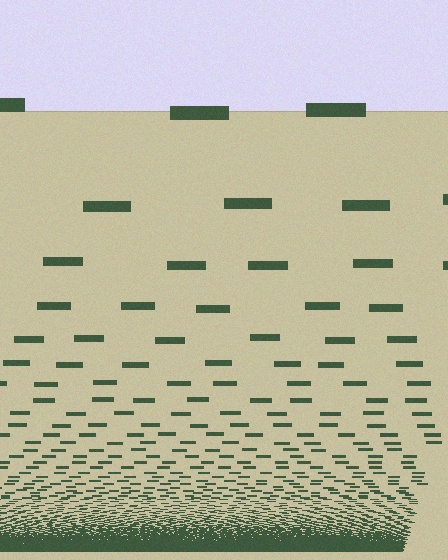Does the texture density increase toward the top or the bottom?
Density increases toward the bottom.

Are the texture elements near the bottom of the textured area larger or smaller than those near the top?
Smaller. The gradient is inverted — elements near the bottom are smaller and denser.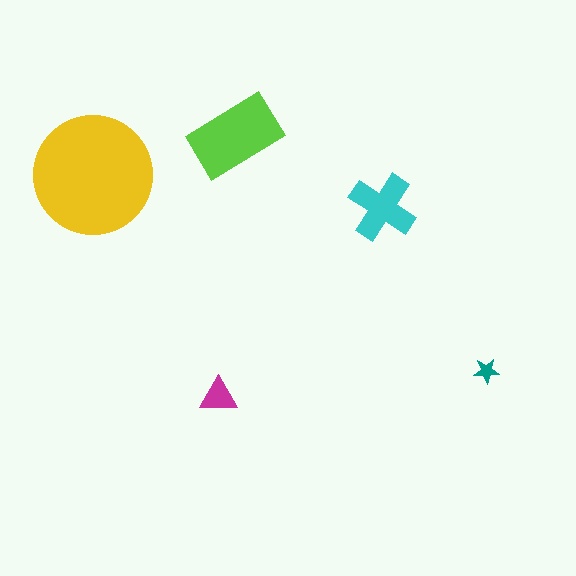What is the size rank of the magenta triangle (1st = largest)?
4th.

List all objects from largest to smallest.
The yellow circle, the lime rectangle, the cyan cross, the magenta triangle, the teal star.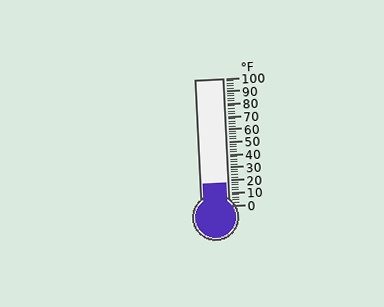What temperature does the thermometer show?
The thermometer shows approximately 18°F.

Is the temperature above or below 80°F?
The temperature is below 80°F.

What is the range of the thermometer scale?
The thermometer scale ranges from 0°F to 100°F.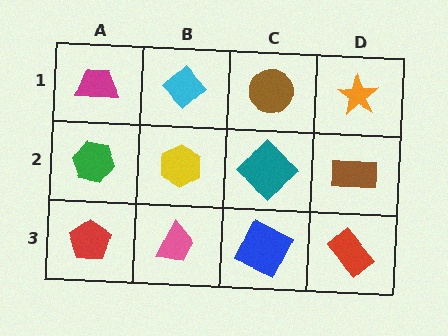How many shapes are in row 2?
4 shapes.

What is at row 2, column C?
A teal diamond.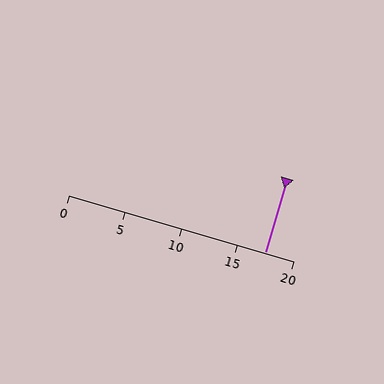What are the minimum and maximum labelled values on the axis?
The axis runs from 0 to 20.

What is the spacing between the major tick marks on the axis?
The major ticks are spaced 5 apart.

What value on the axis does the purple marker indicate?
The marker indicates approximately 17.5.